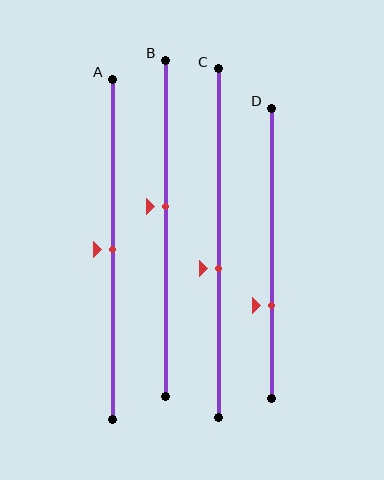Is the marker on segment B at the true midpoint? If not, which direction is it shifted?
No, the marker on segment B is shifted upward by about 6% of the segment length.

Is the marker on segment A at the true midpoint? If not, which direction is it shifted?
Yes, the marker on segment A is at the true midpoint.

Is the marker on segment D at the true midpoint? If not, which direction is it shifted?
No, the marker on segment D is shifted downward by about 18% of the segment length.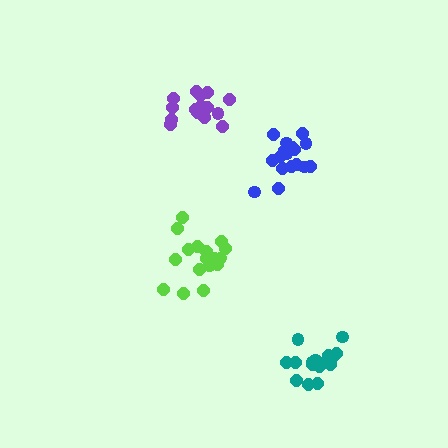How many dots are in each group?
Group 1: 17 dots, Group 2: 17 dots, Group 3: 19 dots, Group 4: 17 dots (70 total).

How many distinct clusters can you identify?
There are 4 distinct clusters.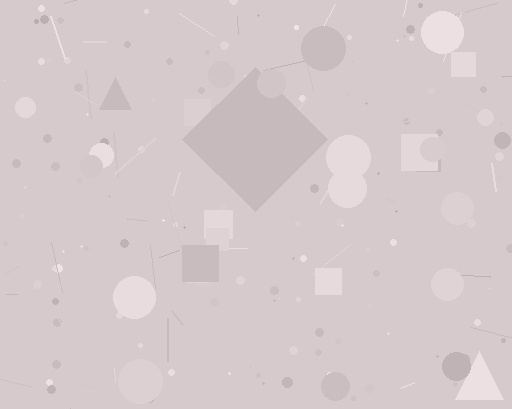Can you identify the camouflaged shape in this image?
The camouflaged shape is a diamond.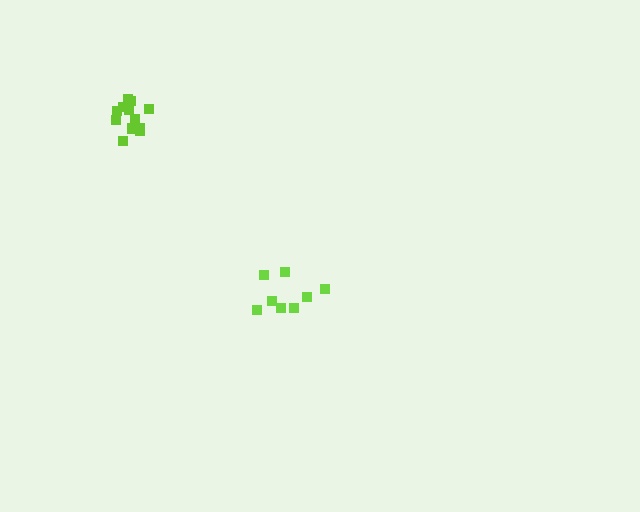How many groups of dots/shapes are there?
There are 2 groups.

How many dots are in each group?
Group 1: 8 dots, Group 2: 12 dots (20 total).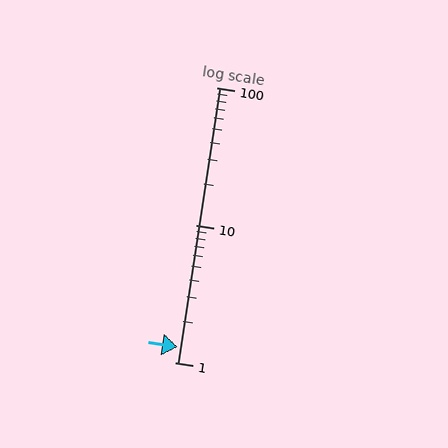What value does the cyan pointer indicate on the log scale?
The pointer indicates approximately 1.3.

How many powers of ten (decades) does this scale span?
The scale spans 2 decades, from 1 to 100.